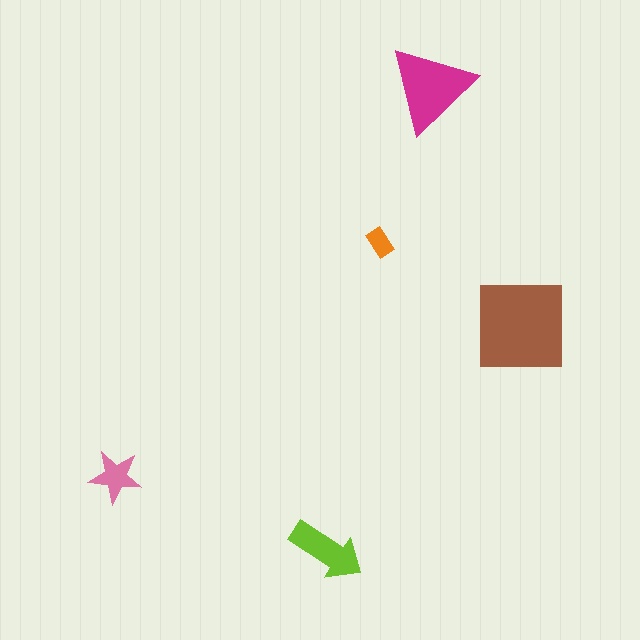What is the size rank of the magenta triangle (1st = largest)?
2nd.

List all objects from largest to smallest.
The brown square, the magenta triangle, the lime arrow, the pink star, the orange rectangle.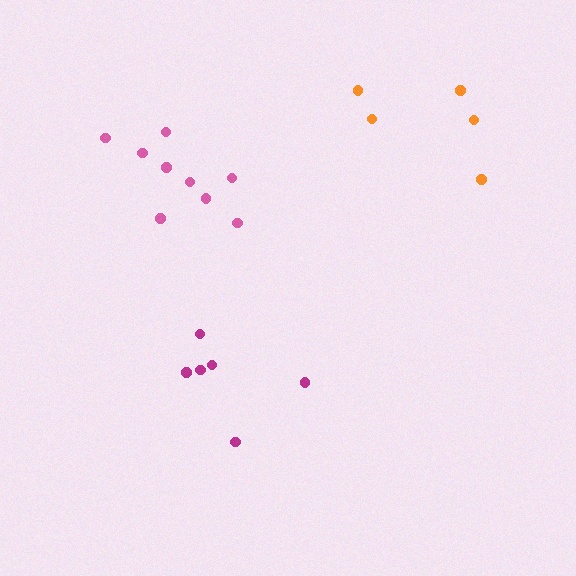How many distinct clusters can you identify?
There are 3 distinct clusters.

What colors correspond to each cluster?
The clusters are colored: orange, magenta, pink.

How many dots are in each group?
Group 1: 5 dots, Group 2: 6 dots, Group 3: 9 dots (20 total).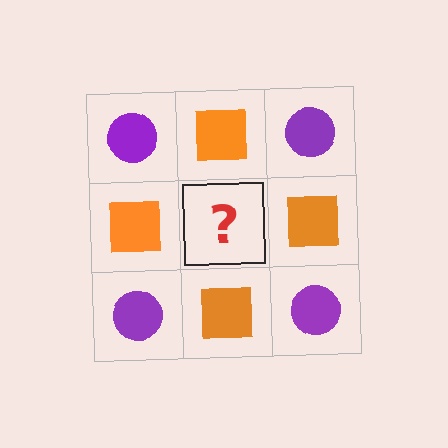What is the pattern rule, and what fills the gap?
The rule is that it alternates purple circle and orange square in a checkerboard pattern. The gap should be filled with a purple circle.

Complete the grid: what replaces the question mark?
The question mark should be replaced with a purple circle.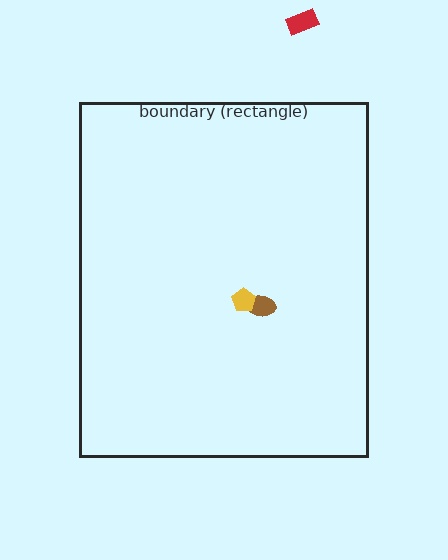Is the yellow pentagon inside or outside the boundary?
Inside.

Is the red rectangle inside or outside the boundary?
Outside.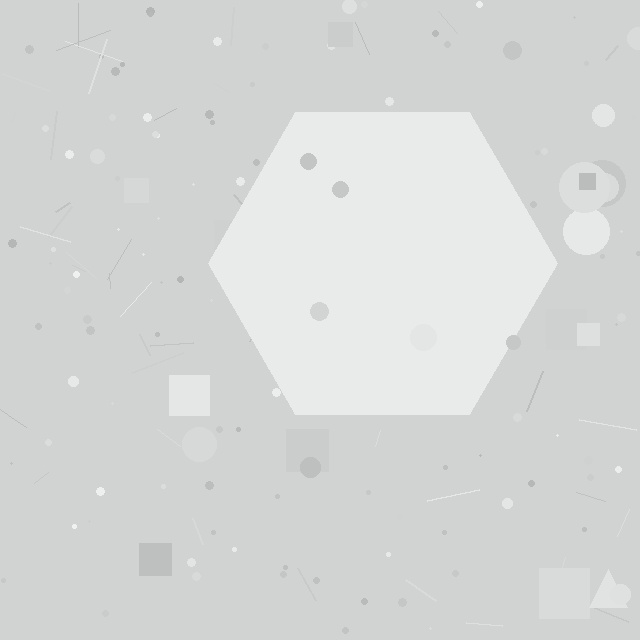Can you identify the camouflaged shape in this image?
The camouflaged shape is a hexagon.